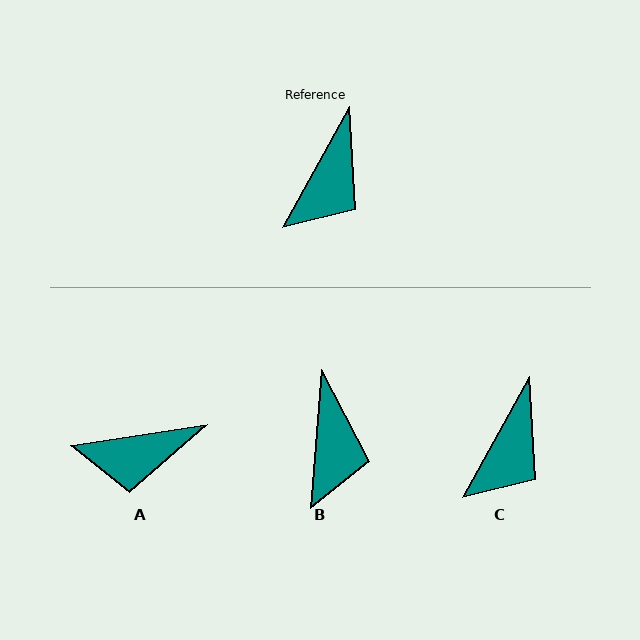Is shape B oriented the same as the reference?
No, it is off by about 25 degrees.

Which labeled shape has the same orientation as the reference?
C.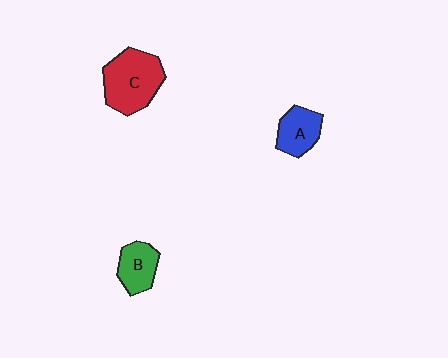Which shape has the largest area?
Shape C (red).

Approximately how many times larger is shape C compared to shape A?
Approximately 1.8 times.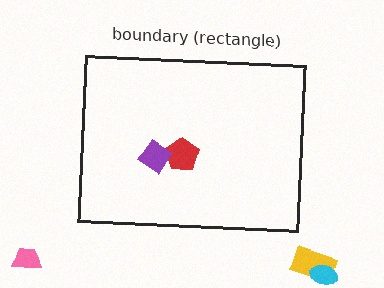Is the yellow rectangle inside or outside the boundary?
Outside.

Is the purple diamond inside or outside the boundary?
Inside.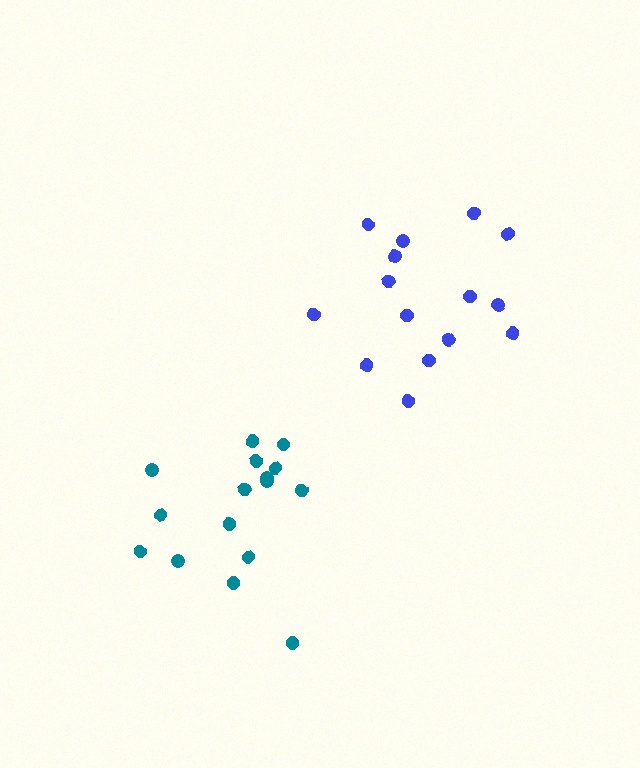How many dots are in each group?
Group 1: 15 dots, Group 2: 16 dots (31 total).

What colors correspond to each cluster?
The clusters are colored: blue, teal.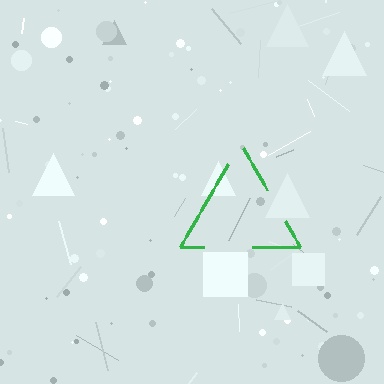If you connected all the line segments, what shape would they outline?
They would outline a triangle.